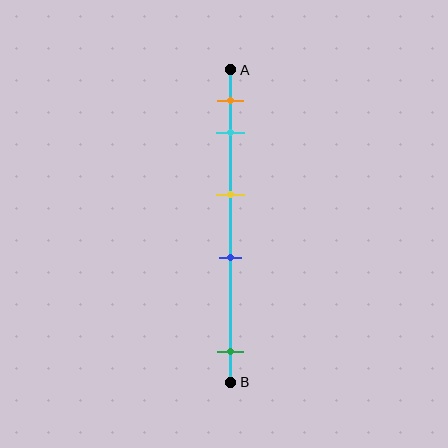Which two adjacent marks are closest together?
The orange and cyan marks are the closest adjacent pair.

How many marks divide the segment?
There are 5 marks dividing the segment.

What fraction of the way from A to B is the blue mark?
The blue mark is approximately 60% (0.6) of the way from A to B.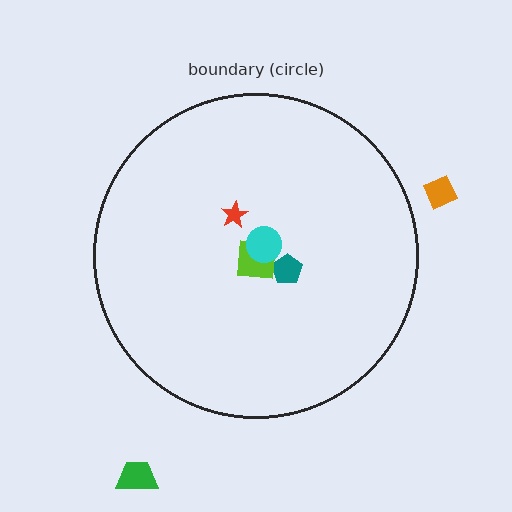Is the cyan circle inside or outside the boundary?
Inside.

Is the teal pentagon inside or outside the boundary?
Inside.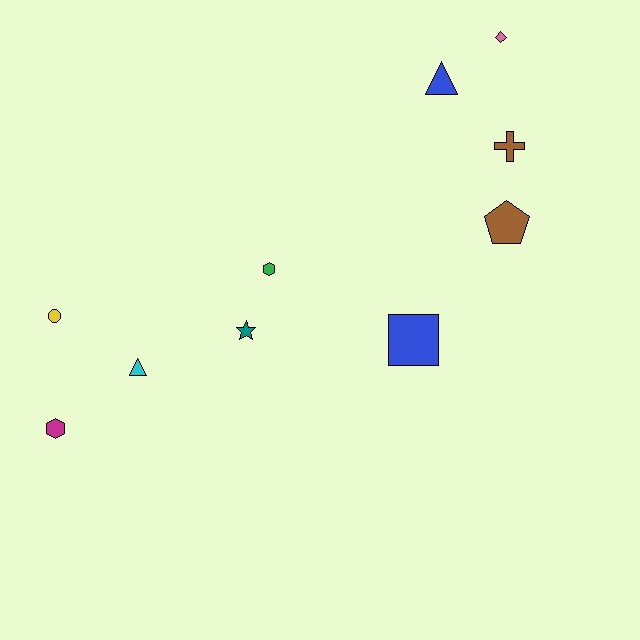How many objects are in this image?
There are 10 objects.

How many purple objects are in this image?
There are no purple objects.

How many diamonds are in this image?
There is 1 diamond.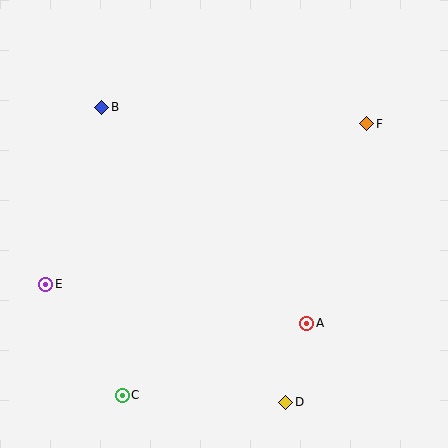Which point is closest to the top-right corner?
Point F is closest to the top-right corner.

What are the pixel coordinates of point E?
Point E is at (46, 284).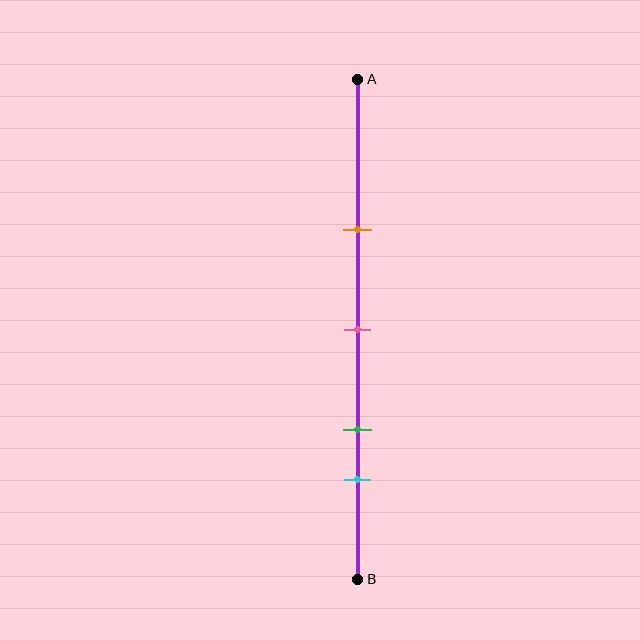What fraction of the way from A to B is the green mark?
The green mark is approximately 70% (0.7) of the way from A to B.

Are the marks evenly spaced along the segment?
No, the marks are not evenly spaced.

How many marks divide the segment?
There are 4 marks dividing the segment.